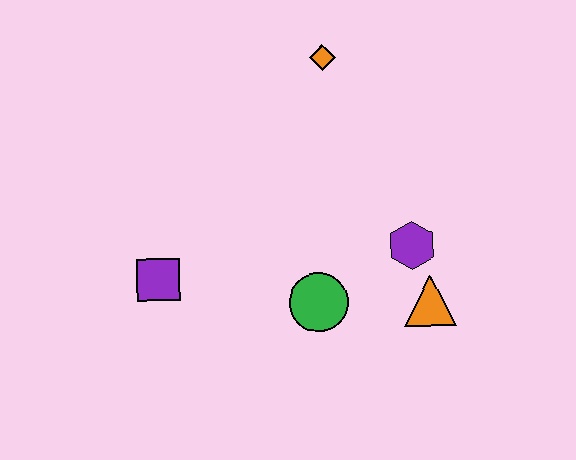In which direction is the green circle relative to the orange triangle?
The green circle is to the left of the orange triangle.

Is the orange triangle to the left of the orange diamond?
No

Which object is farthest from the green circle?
The orange diamond is farthest from the green circle.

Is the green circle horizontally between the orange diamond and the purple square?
Yes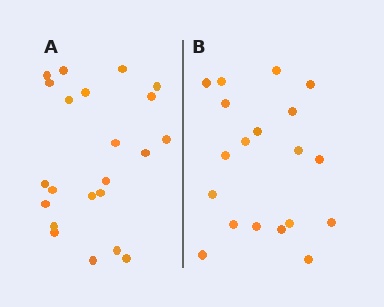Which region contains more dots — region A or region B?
Region A (the left region) has more dots.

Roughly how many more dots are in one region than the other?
Region A has just a few more — roughly 2 or 3 more dots than region B.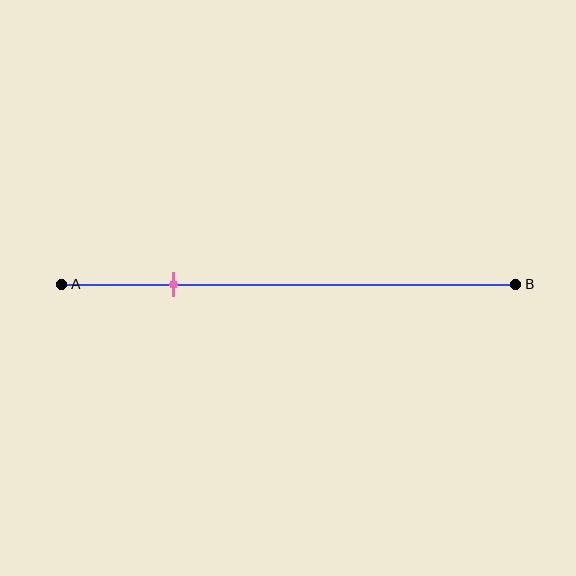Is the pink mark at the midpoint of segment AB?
No, the mark is at about 25% from A, not at the 50% midpoint.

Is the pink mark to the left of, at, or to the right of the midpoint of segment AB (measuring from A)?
The pink mark is to the left of the midpoint of segment AB.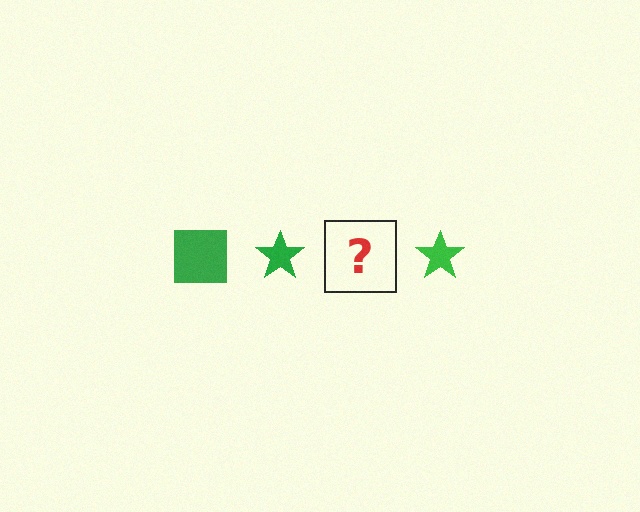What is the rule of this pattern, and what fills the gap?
The rule is that the pattern cycles through square, star shapes in green. The gap should be filled with a green square.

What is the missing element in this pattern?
The missing element is a green square.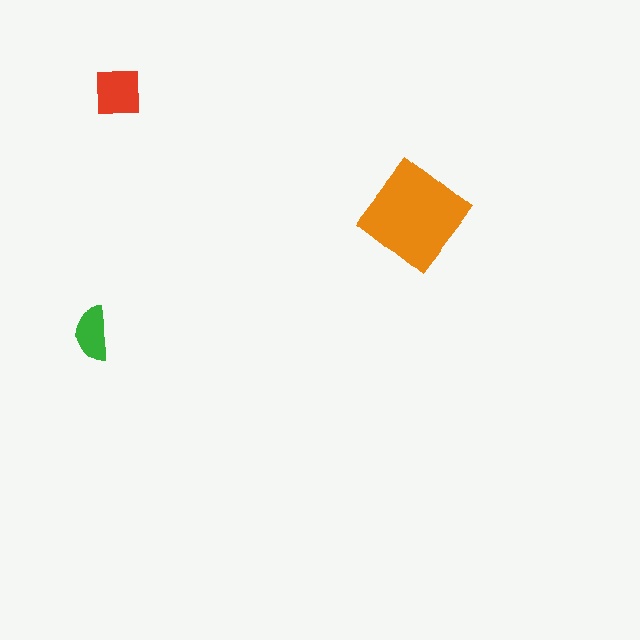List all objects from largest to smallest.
The orange diamond, the red square, the green semicircle.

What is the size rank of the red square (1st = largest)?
2nd.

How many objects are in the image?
There are 3 objects in the image.